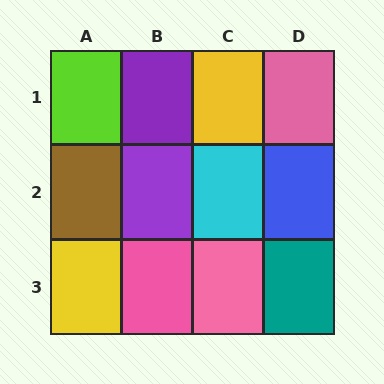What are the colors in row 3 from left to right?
Yellow, pink, pink, teal.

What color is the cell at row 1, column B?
Purple.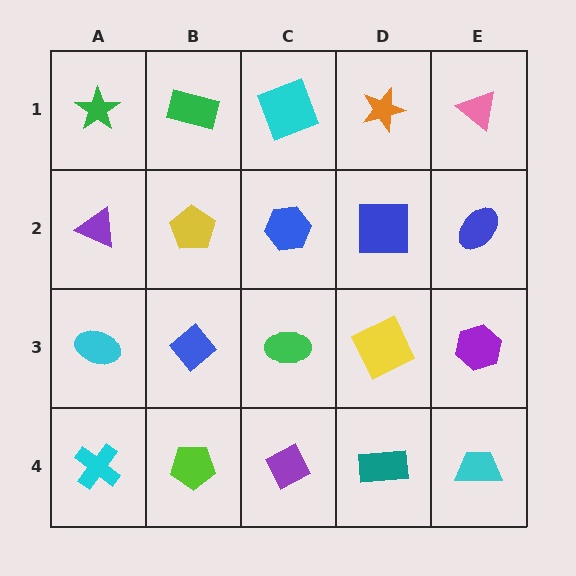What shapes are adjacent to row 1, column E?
A blue ellipse (row 2, column E), an orange star (row 1, column D).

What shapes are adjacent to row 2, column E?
A pink triangle (row 1, column E), a purple hexagon (row 3, column E), a blue square (row 2, column D).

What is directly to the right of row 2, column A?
A yellow pentagon.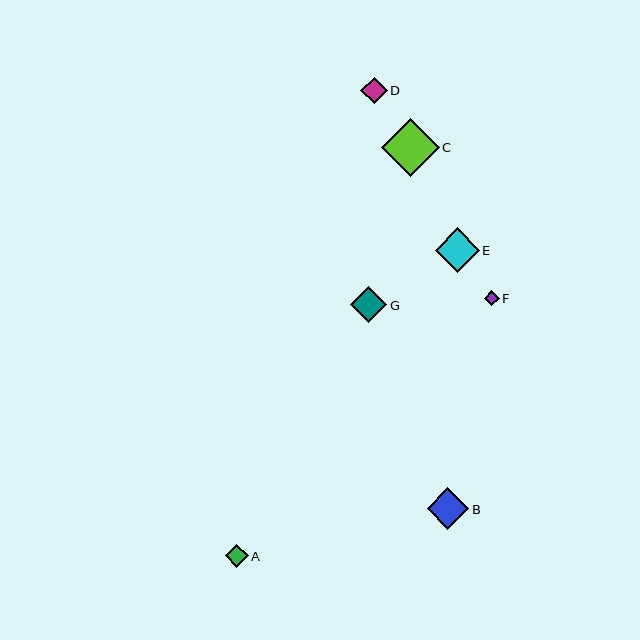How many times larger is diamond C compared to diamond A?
Diamond C is approximately 2.5 times the size of diamond A.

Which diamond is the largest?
Diamond C is the largest with a size of approximately 58 pixels.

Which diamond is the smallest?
Diamond F is the smallest with a size of approximately 15 pixels.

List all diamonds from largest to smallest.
From largest to smallest: C, E, B, G, D, A, F.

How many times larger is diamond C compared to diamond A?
Diamond C is approximately 2.5 times the size of diamond A.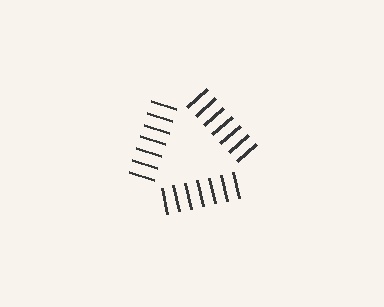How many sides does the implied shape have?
3 sides — the line-ends trace a triangle.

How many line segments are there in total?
21 — 7 along each of the 3 edges.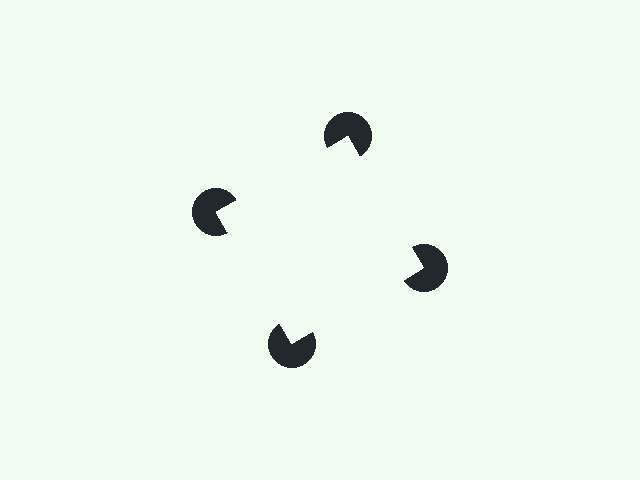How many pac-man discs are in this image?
There are 4 — one at each vertex of the illusory square.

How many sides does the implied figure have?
4 sides.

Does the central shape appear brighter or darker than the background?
It typically appears slightly brighter than the background, even though no actual brightness change is drawn.